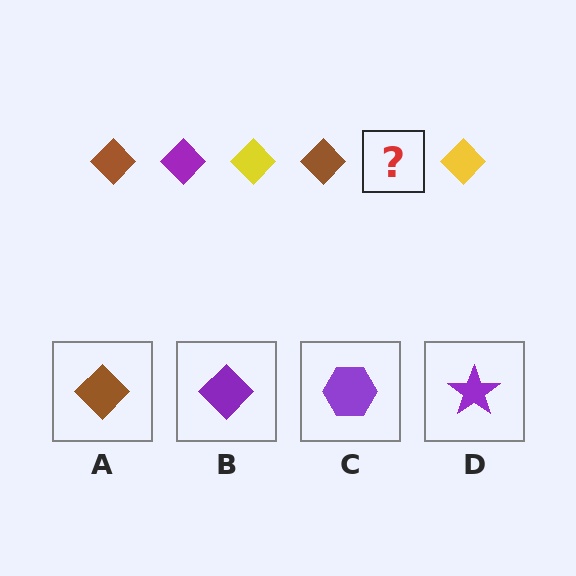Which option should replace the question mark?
Option B.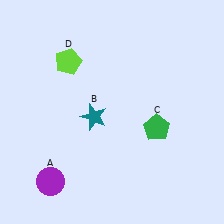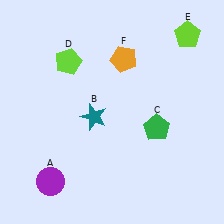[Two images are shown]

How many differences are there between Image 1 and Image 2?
There are 2 differences between the two images.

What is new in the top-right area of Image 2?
An orange pentagon (F) was added in the top-right area of Image 2.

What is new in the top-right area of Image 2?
A lime pentagon (E) was added in the top-right area of Image 2.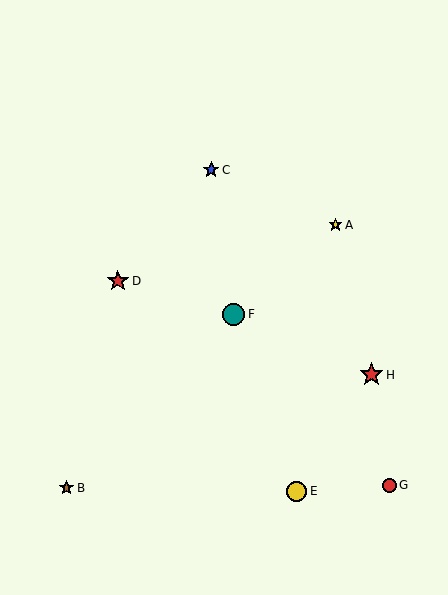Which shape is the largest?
The red star (labeled H) is the largest.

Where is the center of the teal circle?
The center of the teal circle is at (234, 314).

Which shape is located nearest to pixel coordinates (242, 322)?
The teal circle (labeled F) at (234, 314) is nearest to that location.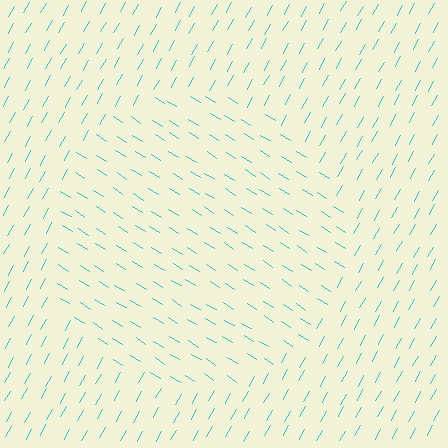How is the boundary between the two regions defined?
The boundary is defined purely by a change in line orientation (approximately 87 degrees difference). All lines are the same color and thickness.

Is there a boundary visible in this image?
Yes, there is a texture boundary formed by a change in line orientation.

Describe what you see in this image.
The image is filled with small cyan line segments. A circle region in the image has lines oriented differently from the surrounding lines, creating a visible texture boundary.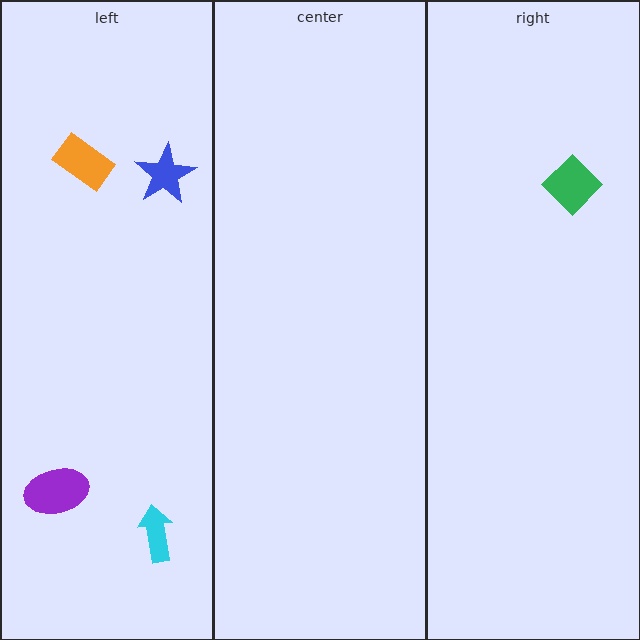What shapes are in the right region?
The green diamond.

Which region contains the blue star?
The left region.